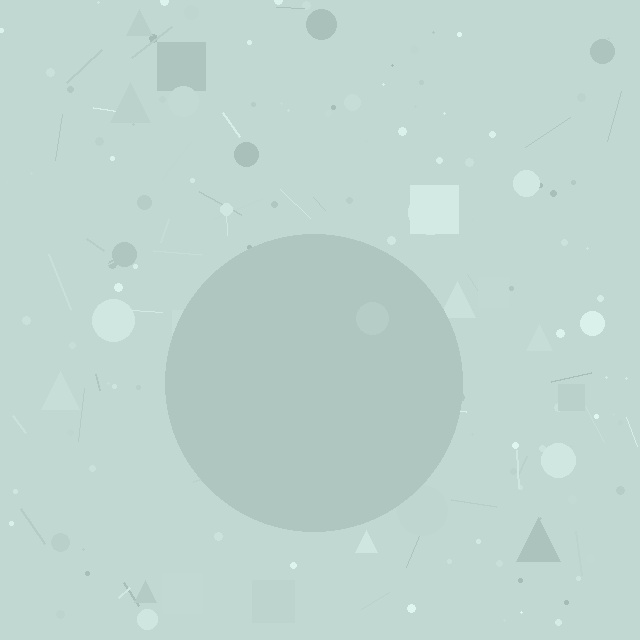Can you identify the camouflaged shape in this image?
The camouflaged shape is a circle.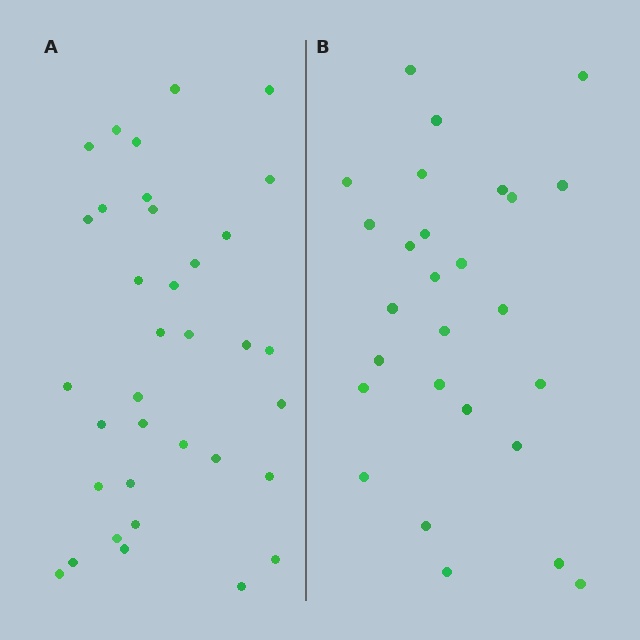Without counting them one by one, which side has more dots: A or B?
Region A (the left region) has more dots.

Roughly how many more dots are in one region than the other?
Region A has roughly 8 or so more dots than region B.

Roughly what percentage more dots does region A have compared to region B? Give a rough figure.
About 30% more.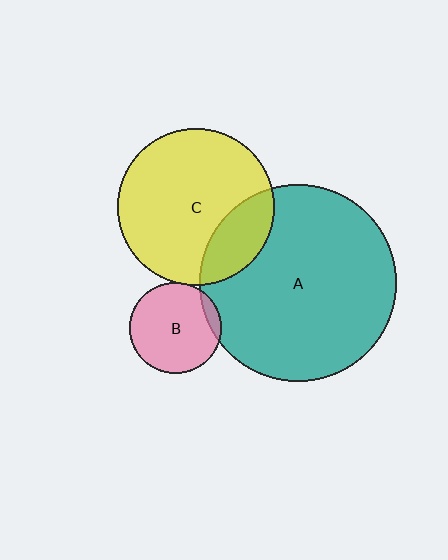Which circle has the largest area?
Circle A (teal).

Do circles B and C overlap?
Yes.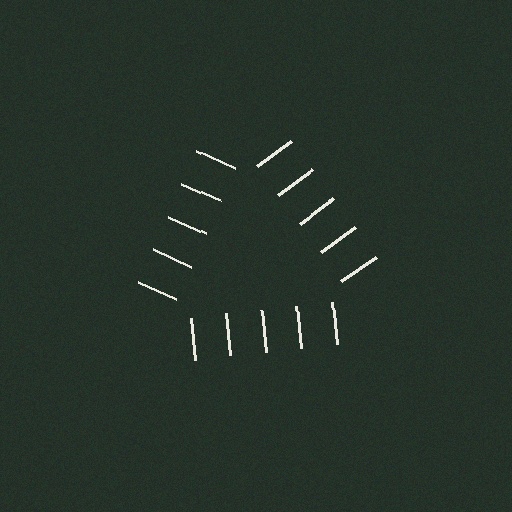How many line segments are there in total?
15 — 5 along each of the 3 edges.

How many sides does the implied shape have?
3 sides — the line-ends trace a triangle.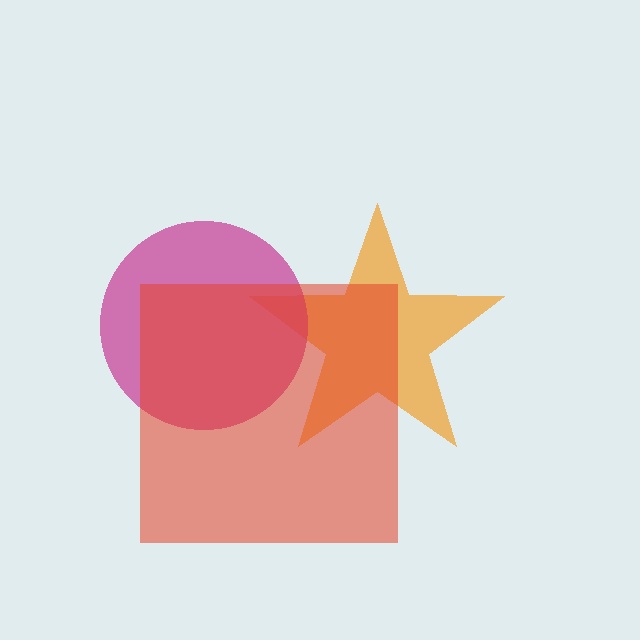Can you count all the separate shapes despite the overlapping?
Yes, there are 3 separate shapes.